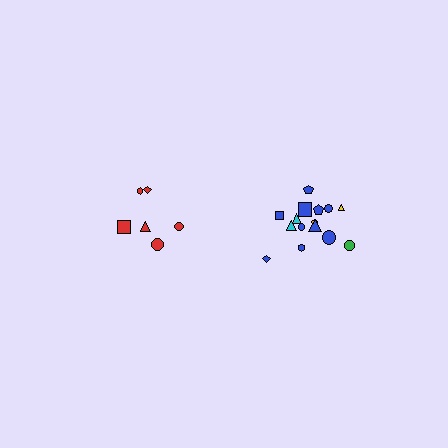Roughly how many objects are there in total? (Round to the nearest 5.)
Roughly 20 objects in total.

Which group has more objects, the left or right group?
The right group.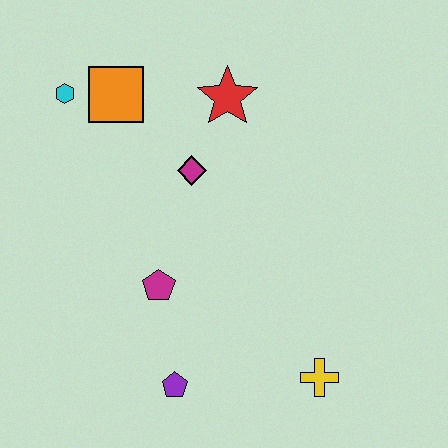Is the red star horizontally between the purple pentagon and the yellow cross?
Yes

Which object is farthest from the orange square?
The yellow cross is farthest from the orange square.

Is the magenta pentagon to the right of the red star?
No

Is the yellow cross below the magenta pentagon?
Yes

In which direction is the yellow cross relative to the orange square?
The yellow cross is below the orange square.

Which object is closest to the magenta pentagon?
The purple pentagon is closest to the magenta pentagon.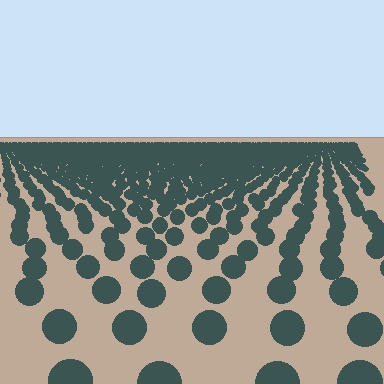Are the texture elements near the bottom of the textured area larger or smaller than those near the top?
Larger. Near the bottom, elements are closer to the viewer and appear at a bigger on-screen size.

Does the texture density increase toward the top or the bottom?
Density increases toward the top.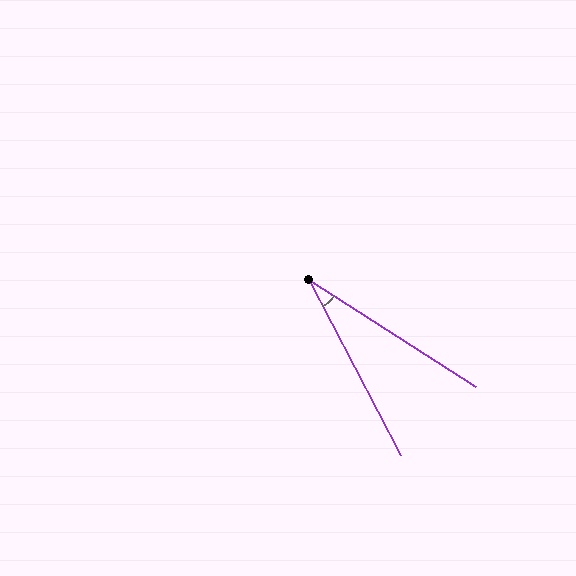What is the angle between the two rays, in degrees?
Approximately 30 degrees.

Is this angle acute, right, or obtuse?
It is acute.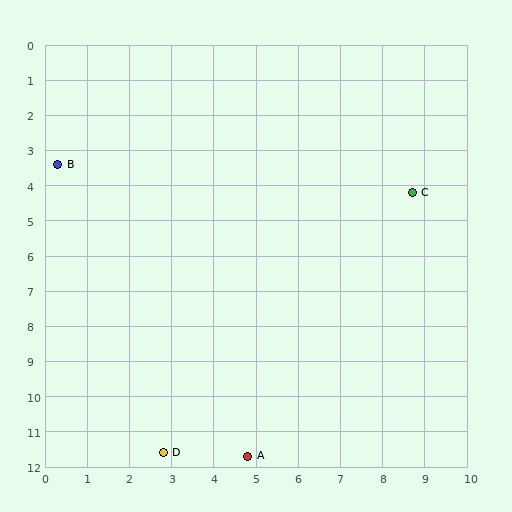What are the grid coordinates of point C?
Point C is at approximately (8.7, 4.2).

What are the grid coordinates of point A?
Point A is at approximately (4.8, 11.7).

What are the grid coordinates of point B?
Point B is at approximately (0.3, 3.4).